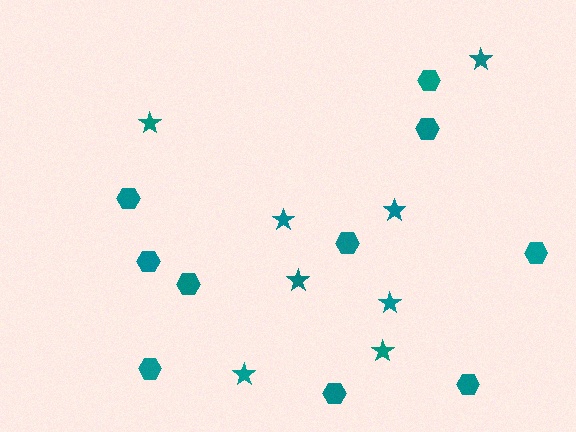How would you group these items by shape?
There are 2 groups: one group of stars (8) and one group of hexagons (10).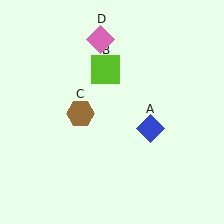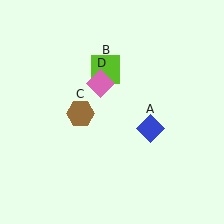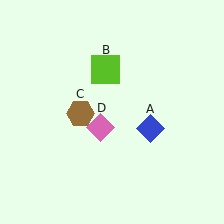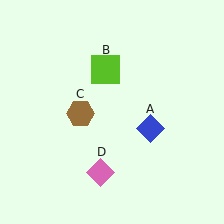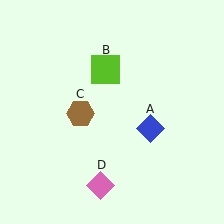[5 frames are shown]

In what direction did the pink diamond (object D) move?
The pink diamond (object D) moved down.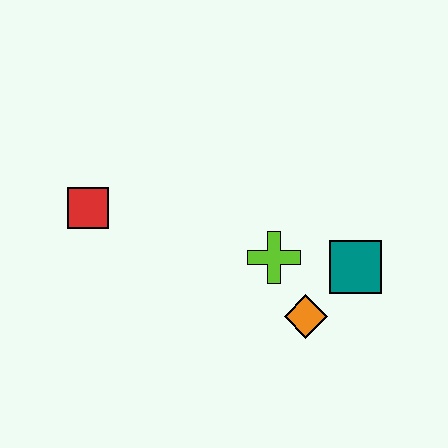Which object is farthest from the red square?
The teal square is farthest from the red square.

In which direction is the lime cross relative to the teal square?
The lime cross is to the left of the teal square.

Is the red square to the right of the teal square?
No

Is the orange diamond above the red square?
No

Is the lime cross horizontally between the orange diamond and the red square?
Yes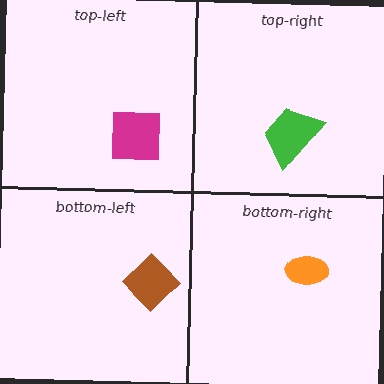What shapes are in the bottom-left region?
The brown diamond.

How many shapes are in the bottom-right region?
1.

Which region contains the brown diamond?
The bottom-left region.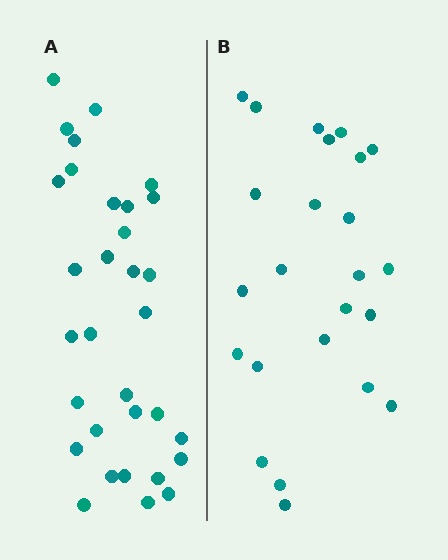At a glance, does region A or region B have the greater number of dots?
Region A (the left region) has more dots.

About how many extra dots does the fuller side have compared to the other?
Region A has roughly 8 or so more dots than region B.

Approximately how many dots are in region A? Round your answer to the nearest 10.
About 30 dots. (The exact count is 32, which rounds to 30.)